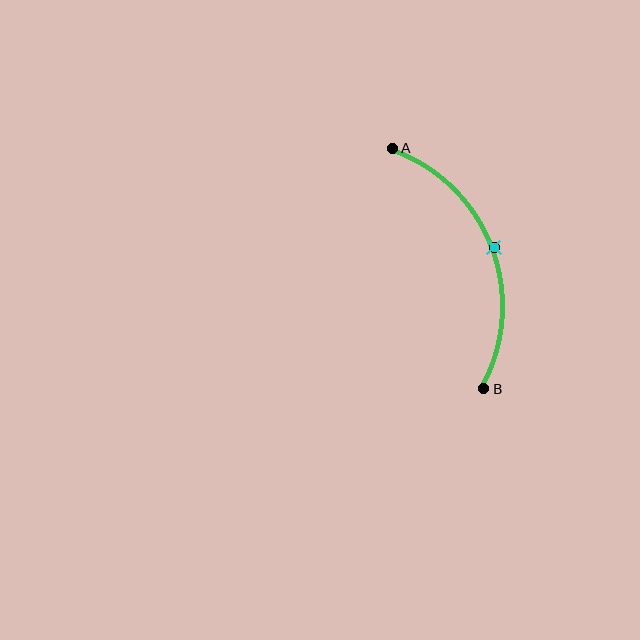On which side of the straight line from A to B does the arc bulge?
The arc bulges to the right of the straight line connecting A and B.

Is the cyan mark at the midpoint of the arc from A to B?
Yes. The cyan mark lies on the arc at equal arc-length from both A and B — it is the arc midpoint.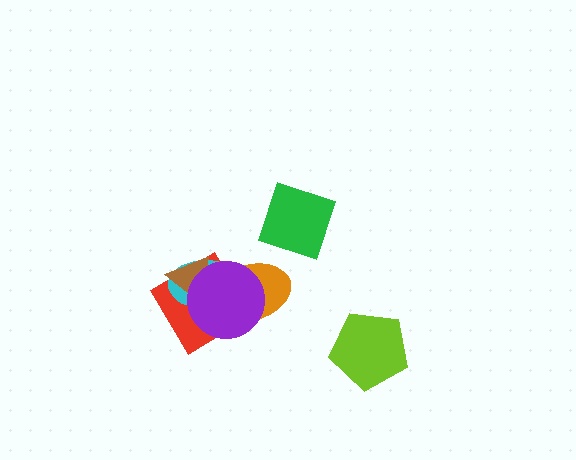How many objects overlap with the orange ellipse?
4 objects overlap with the orange ellipse.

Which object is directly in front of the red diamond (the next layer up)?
The cyan ellipse is directly in front of the red diamond.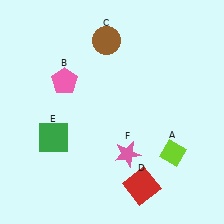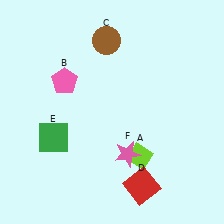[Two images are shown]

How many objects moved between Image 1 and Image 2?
1 object moved between the two images.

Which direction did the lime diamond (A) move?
The lime diamond (A) moved left.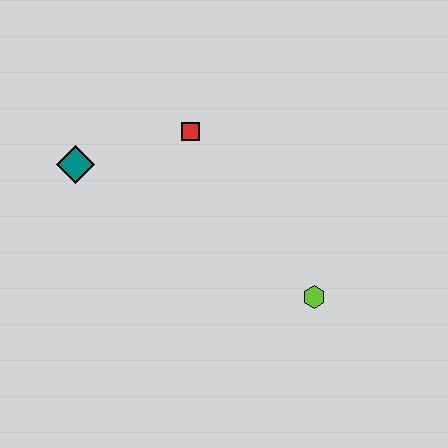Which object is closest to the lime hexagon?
The red square is closest to the lime hexagon.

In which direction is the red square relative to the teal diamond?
The red square is to the right of the teal diamond.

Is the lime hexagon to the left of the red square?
No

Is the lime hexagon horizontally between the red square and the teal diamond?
No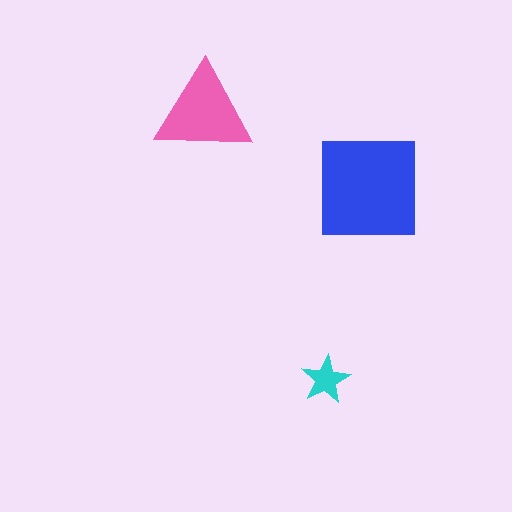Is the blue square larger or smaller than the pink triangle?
Larger.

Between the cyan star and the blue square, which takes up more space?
The blue square.